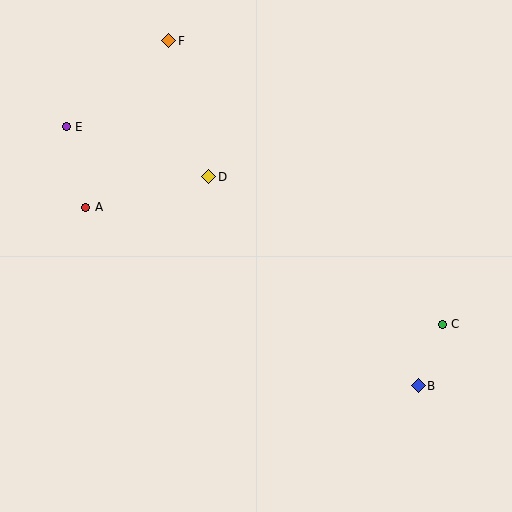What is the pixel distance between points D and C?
The distance between D and C is 276 pixels.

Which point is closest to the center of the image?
Point D at (209, 177) is closest to the center.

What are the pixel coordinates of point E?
Point E is at (66, 127).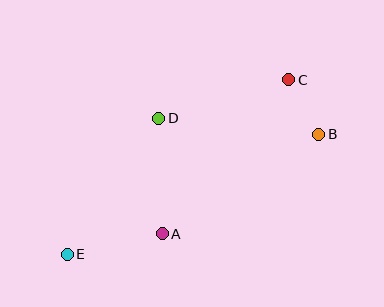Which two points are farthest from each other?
Points C and E are farthest from each other.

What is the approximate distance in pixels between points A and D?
The distance between A and D is approximately 116 pixels.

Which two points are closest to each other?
Points B and C are closest to each other.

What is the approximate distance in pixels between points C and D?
The distance between C and D is approximately 135 pixels.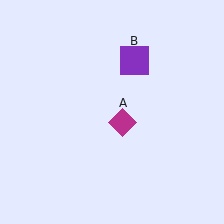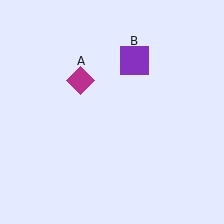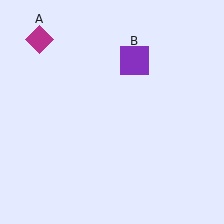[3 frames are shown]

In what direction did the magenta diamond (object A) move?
The magenta diamond (object A) moved up and to the left.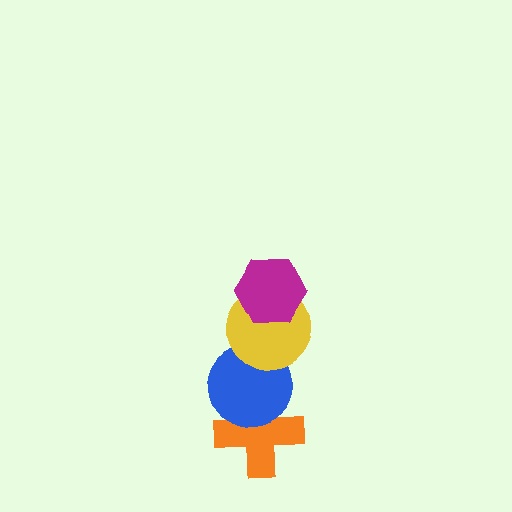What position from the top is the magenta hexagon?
The magenta hexagon is 1st from the top.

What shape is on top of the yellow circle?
The magenta hexagon is on top of the yellow circle.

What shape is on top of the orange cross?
The blue circle is on top of the orange cross.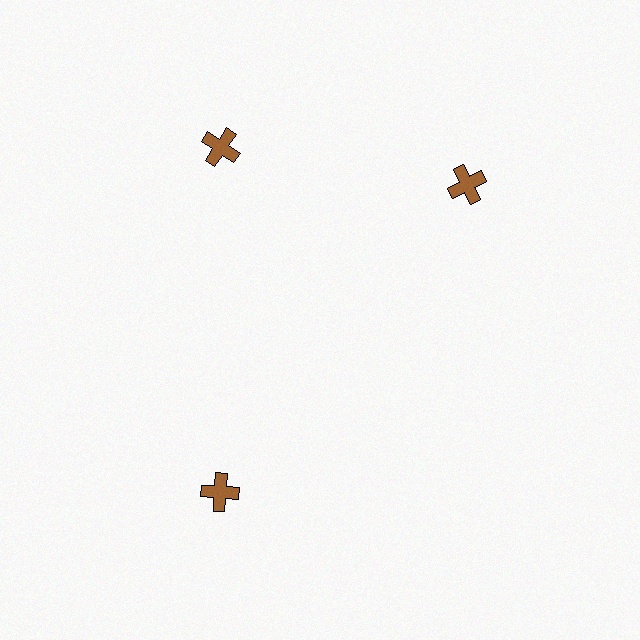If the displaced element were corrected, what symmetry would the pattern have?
It would have 3-fold rotational symmetry — the pattern would map onto itself every 120 degrees.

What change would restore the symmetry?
The symmetry would be restored by rotating it back into even spacing with its neighbors so that all 3 crosses sit at equal angles and equal distance from the center.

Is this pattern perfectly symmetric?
No. The 3 brown crosses are arranged in a ring, but one element near the 3 o'clock position is rotated out of alignment along the ring, breaking the 3-fold rotational symmetry.